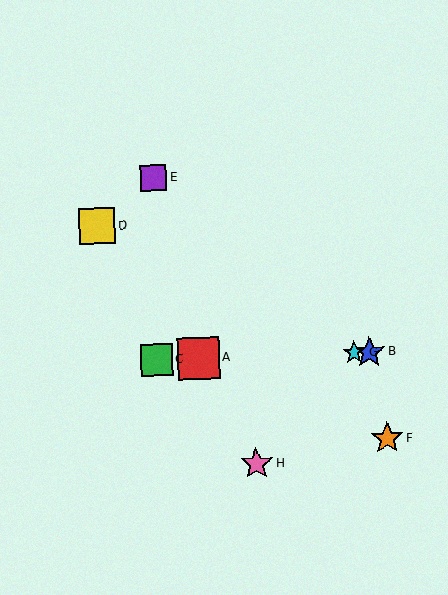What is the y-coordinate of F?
Object F is at y≈438.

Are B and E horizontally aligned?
No, B is at y≈352 and E is at y≈178.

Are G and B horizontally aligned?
Yes, both are at y≈353.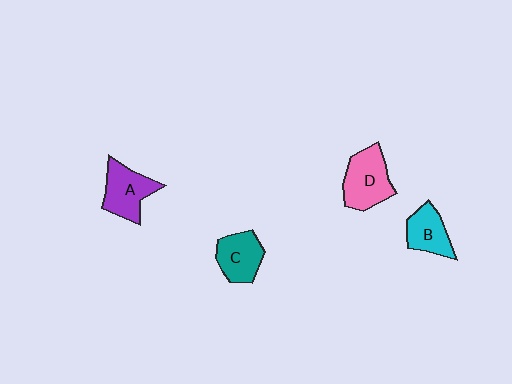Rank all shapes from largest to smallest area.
From largest to smallest: D (pink), A (purple), C (teal), B (cyan).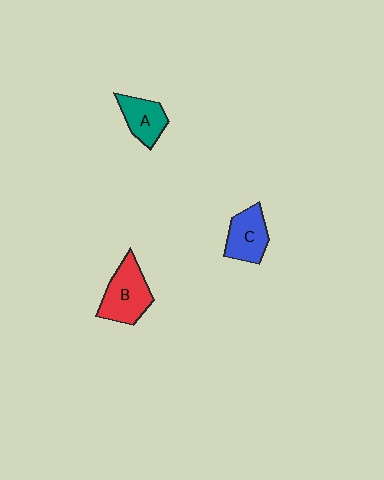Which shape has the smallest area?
Shape A (teal).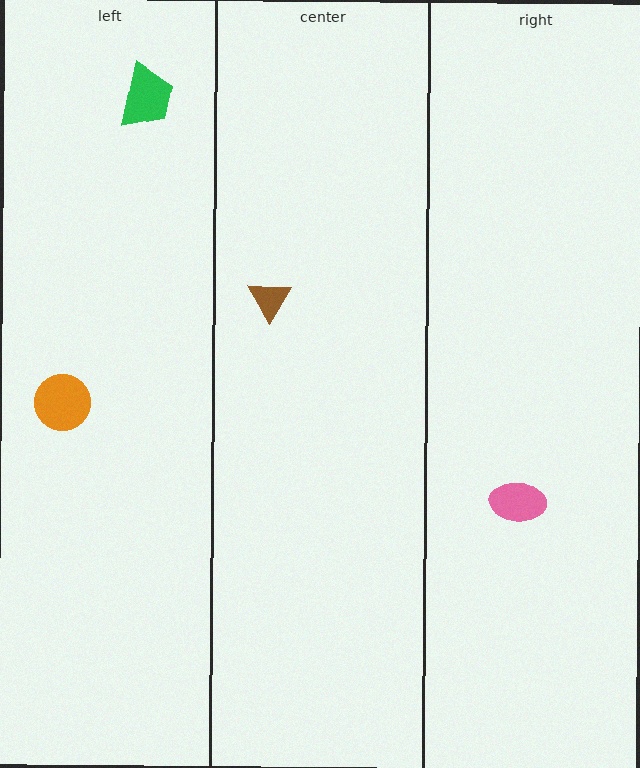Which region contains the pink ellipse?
The right region.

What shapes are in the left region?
The orange circle, the green trapezoid.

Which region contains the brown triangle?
The center region.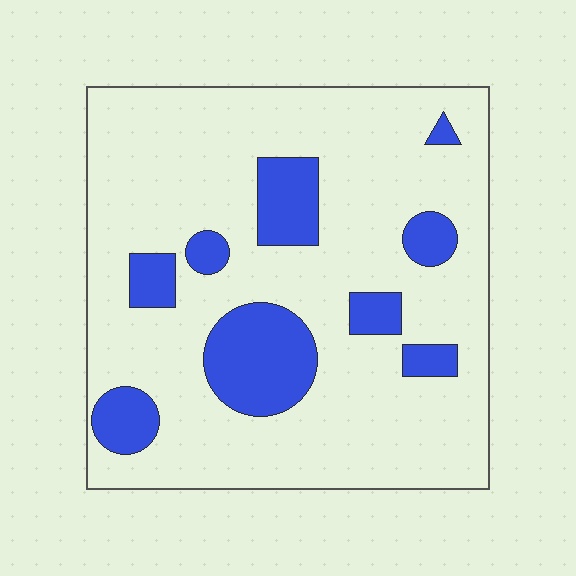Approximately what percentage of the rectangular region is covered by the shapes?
Approximately 20%.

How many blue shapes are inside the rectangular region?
9.